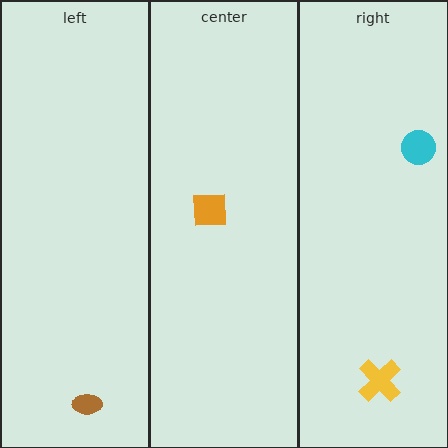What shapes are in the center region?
The orange square.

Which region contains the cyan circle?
The right region.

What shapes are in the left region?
The brown ellipse.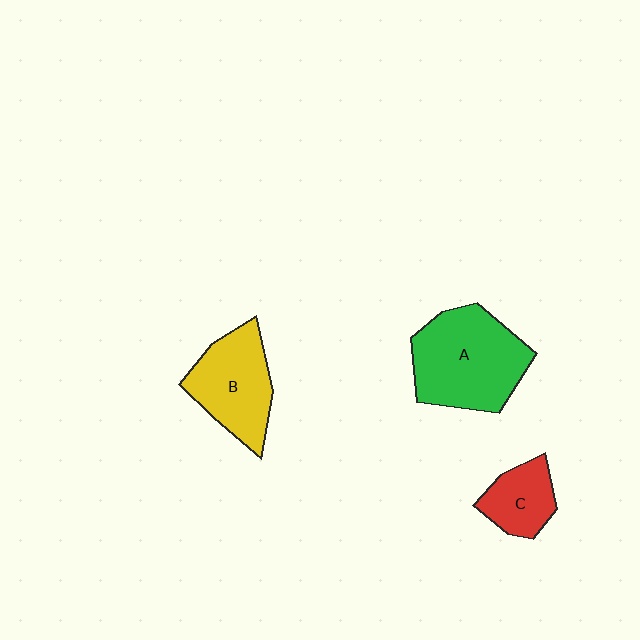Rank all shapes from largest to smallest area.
From largest to smallest: A (green), B (yellow), C (red).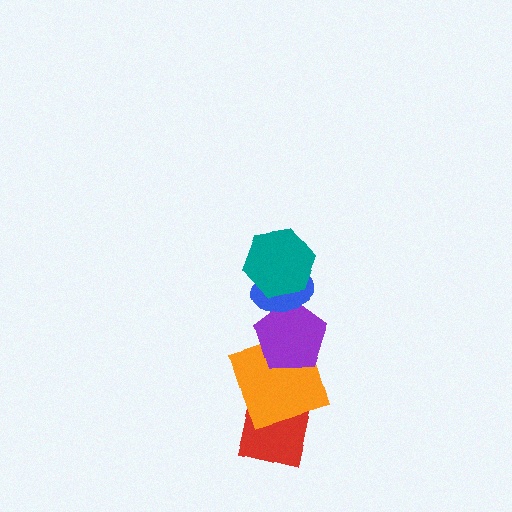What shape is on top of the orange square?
The purple pentagon is on top of the orange square.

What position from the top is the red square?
The red square is 5th from the top.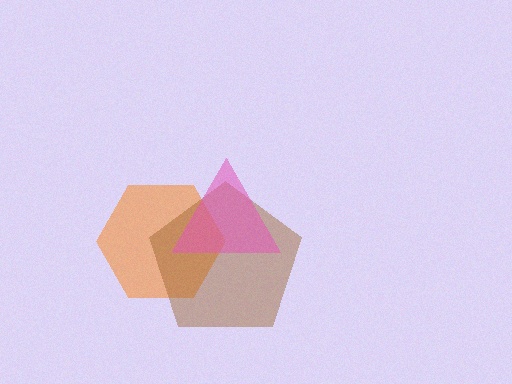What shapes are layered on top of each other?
The layered shapes are: an orange hexagon, a brown pentagon, a pink triangle.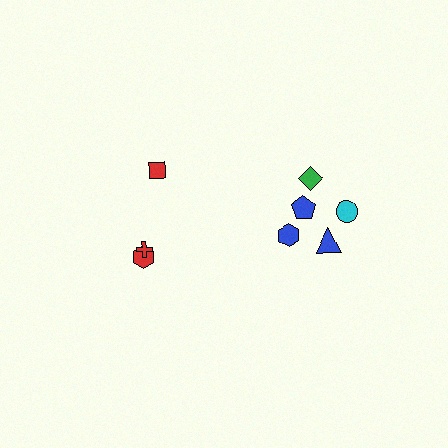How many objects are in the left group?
There are 3 objects.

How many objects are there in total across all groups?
There are 8 objects.